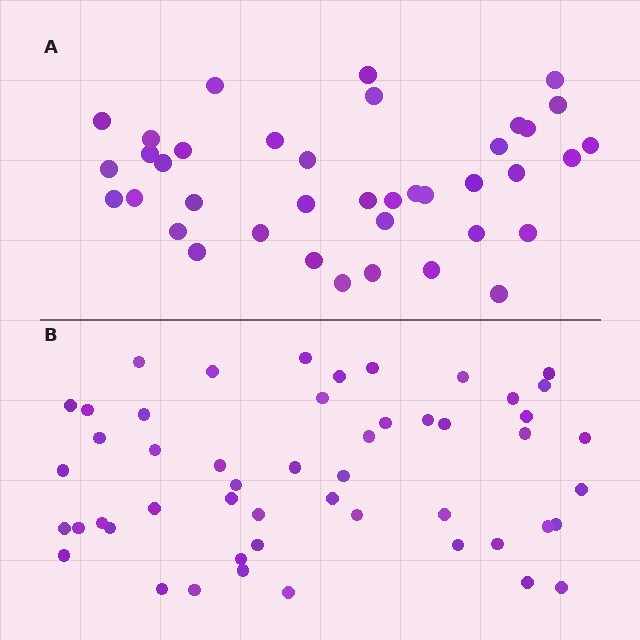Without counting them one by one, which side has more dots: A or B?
Region B (the bottom region) has more dots.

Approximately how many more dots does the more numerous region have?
Region B has roughly 12 or so more dots than region A.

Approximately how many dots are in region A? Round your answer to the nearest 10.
About 40 dots. (The exact count is 39, which rounds to 40.)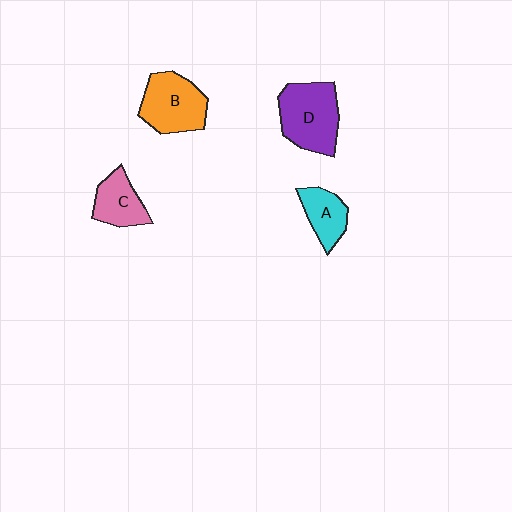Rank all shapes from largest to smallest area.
From largest to smallest: D (purple), B (orange), C (pink), A (cyan).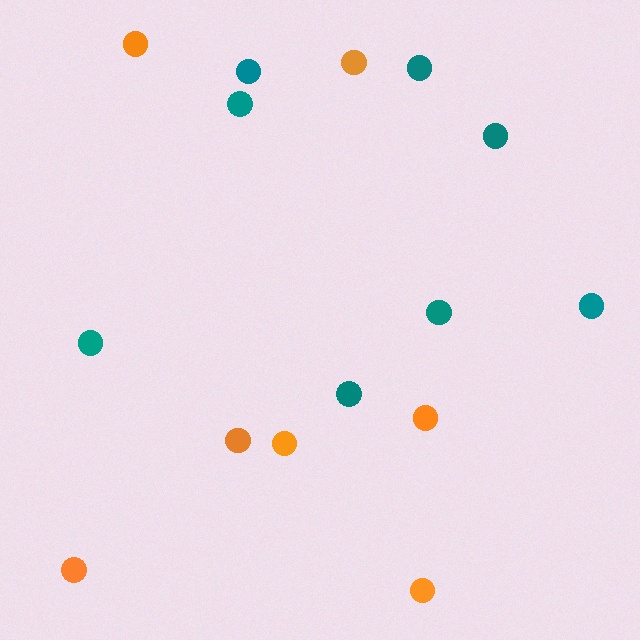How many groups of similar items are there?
There are 2 groups: one group of teal circles (8) and one group of orange circles (7).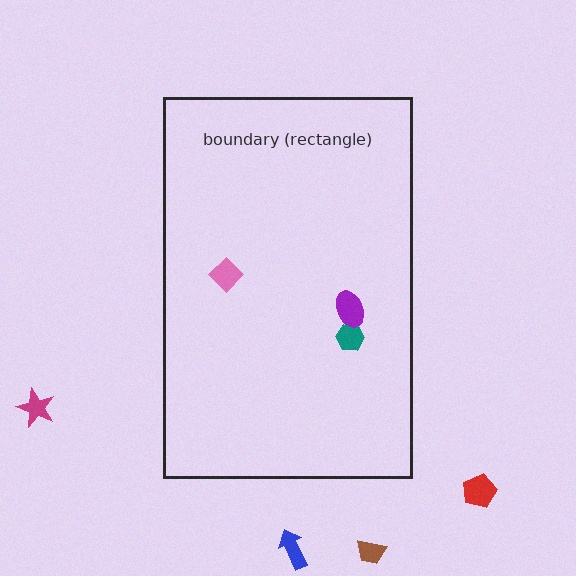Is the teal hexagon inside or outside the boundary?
Inside.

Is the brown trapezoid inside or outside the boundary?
Outside.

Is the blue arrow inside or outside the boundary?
Outside.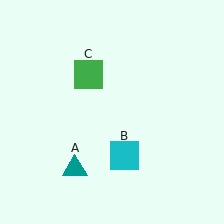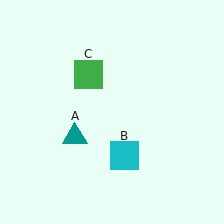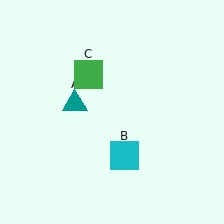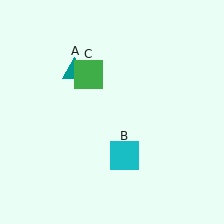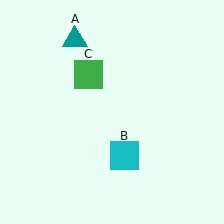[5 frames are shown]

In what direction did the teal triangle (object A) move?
The teal triangle (object A) moved up.